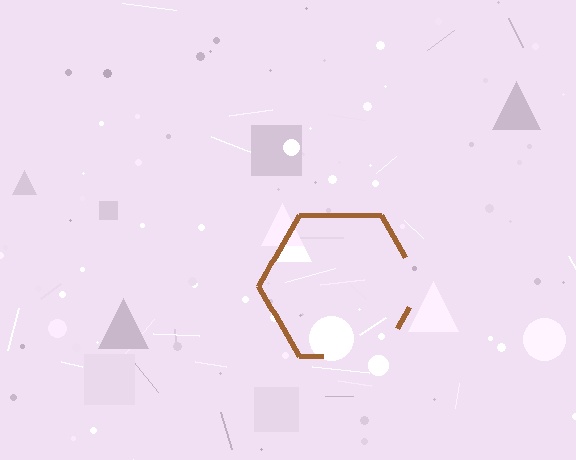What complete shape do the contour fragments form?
The contour fragments form a hexagon.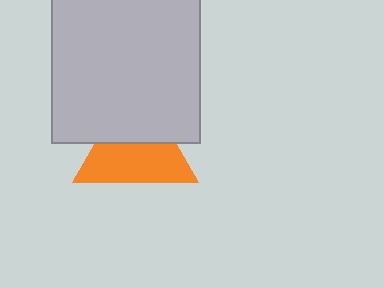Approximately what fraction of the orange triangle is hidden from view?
Roughly 41% of the orange triangle is hidden behind the light gray square.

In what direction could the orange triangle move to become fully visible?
The orange triangle could move down. That would shift it out from behind the light gray square entirely.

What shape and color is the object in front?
The object in front is a light gray square.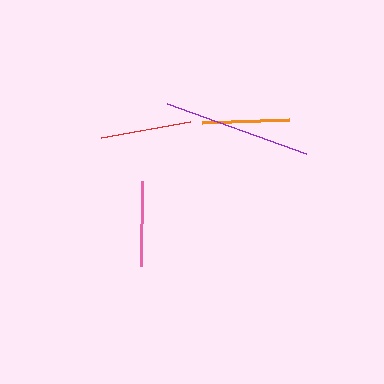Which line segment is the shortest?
The pink line is the shortest at approximately 85 pixels.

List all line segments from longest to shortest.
From longest to shortest: purple, red, orange, pink.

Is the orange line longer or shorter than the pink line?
The orange line is longer than the pink line.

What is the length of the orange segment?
The orange segment is approximately 87 pixels long.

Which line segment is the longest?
The purple line is the longest at approximately 147 pixels.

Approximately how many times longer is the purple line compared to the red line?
The purple line is approximately 1.6 times the length of the red line.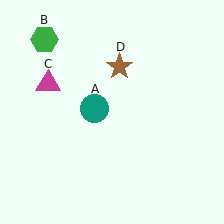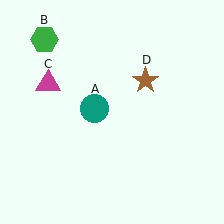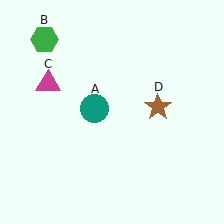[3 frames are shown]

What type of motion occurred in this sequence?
The brown star (object D) rotated clockwise around the center of the scene.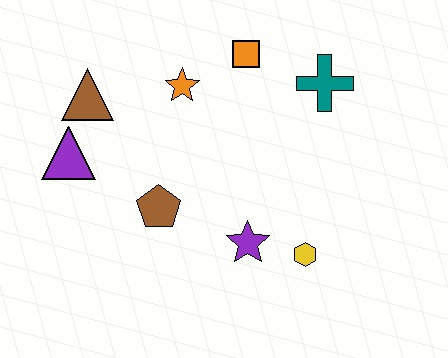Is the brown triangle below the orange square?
Yes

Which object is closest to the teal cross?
The orange square is closest to the teal cross.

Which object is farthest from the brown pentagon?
The teal cross is farthest from the brown pentagon.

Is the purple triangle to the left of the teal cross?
Yes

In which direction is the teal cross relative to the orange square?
The teal cross is to the right of the orange square.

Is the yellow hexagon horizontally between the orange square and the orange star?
No